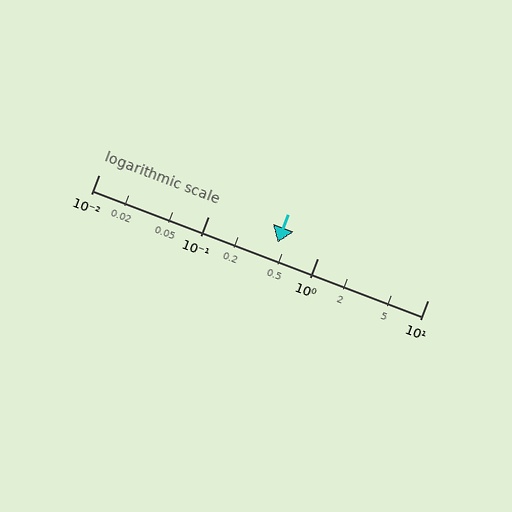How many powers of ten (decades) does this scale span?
The scale spans 3 decades, from 0.01 to 10.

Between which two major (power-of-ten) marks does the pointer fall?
The pointer is between 0.1 and 1.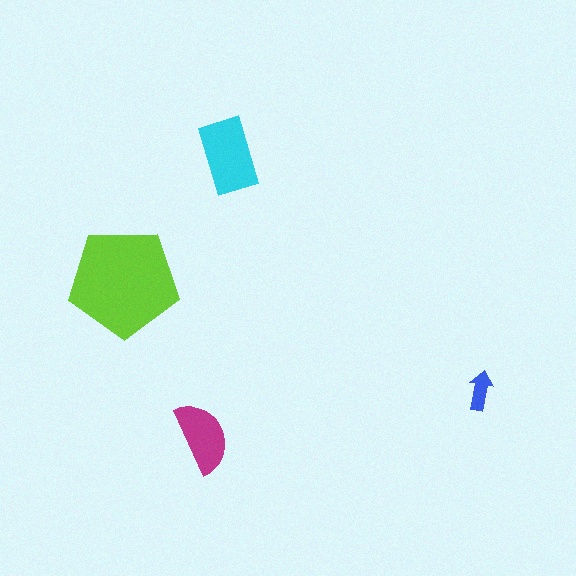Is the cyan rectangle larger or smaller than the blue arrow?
Larger.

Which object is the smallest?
The blue arrow.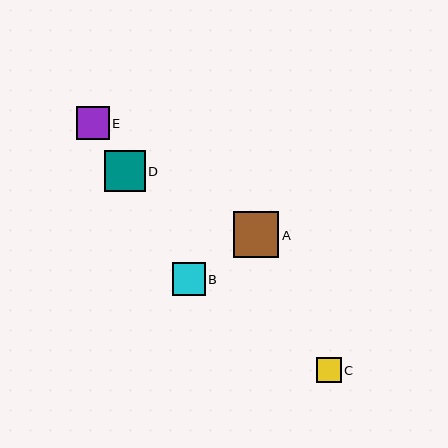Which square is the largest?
Square A is the largest with a size of approximately 46 pixels.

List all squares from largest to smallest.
From largest to smallest: A, D, E, B, C.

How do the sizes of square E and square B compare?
Square E and square B are approximately the same size.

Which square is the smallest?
Square C is the smallest with a size of approximately 25 pixels.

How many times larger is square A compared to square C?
Square A is approximately 1.9 times the size of square C.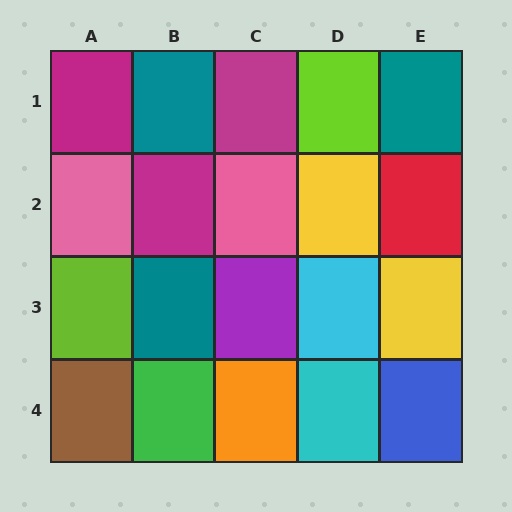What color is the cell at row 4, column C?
Orange.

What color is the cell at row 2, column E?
Red.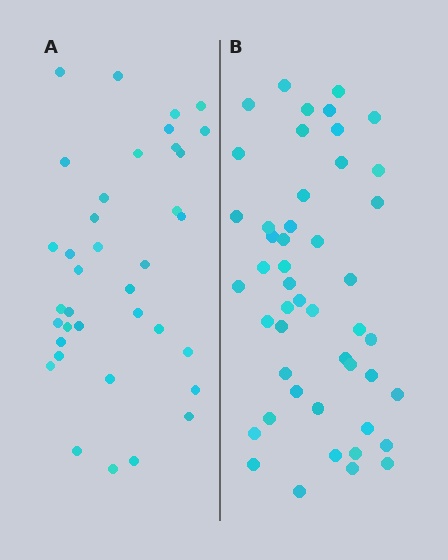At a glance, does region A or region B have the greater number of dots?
Region B (the right region) has more dots.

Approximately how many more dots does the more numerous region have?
Region B has roughly 12 or so more dots than region A.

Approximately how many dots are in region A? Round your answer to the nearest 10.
About 40 dots. (The exact count is 37, which rounds to 40.)